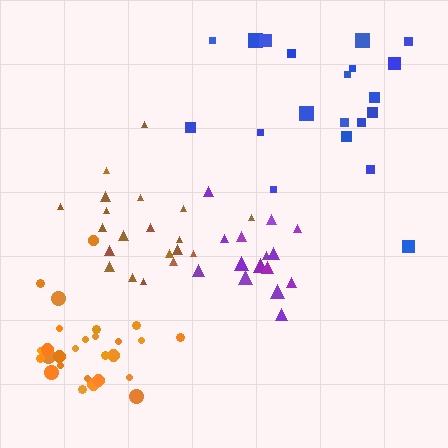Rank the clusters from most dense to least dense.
orange, purple, brown, blue.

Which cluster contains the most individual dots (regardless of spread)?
Orange (27).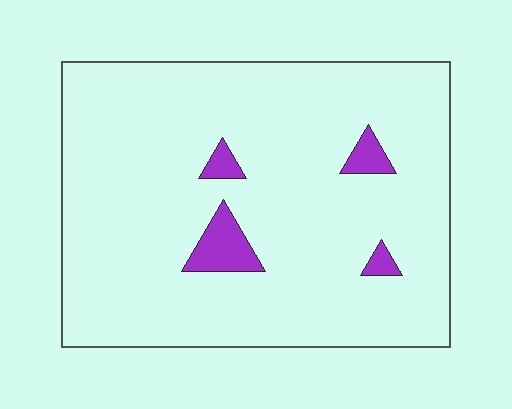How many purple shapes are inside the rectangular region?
4.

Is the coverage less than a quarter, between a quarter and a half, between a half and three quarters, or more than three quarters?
Less than a quarter.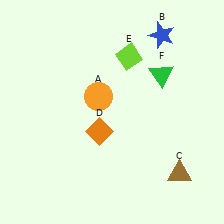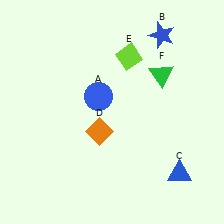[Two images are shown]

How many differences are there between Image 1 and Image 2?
There are 2 differences between the two images.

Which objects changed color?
A changed from orange to blue. C changed from brown to blue.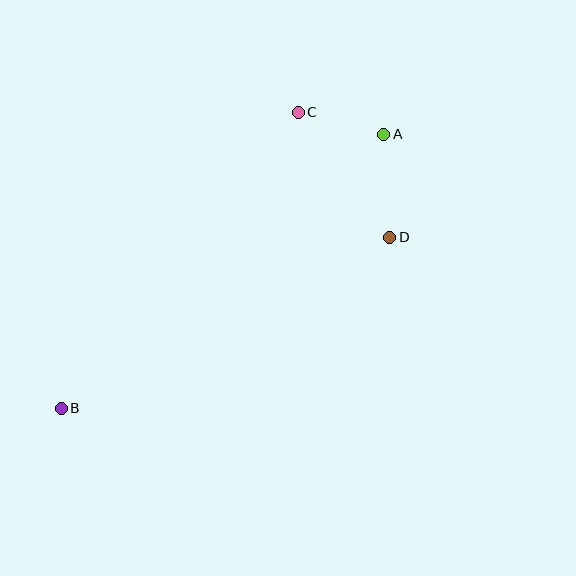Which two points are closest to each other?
Points A and C are closest to each other.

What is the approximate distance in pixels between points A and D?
The distance between A and D is approximately 103 pixels.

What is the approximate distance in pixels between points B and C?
The distance between B and C is approximately 379 pixels.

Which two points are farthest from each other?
Points A and B are farthest from each other.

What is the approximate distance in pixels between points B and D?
The distance between B and D is approximately 371 pixels.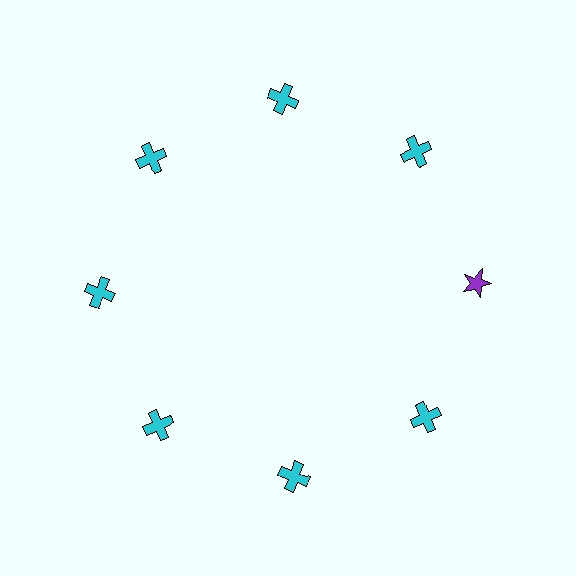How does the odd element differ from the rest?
It differs in both color (purple instead of cyan) and shape (star instead of cross).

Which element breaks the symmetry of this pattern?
The purple star at roughly the 3 o'clock position breaks the symmetry. All other shapes are cyan crosses.